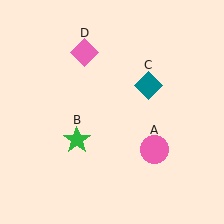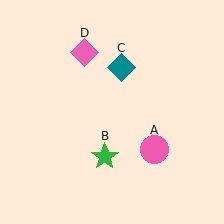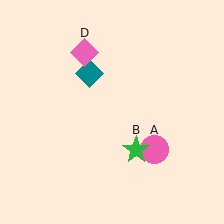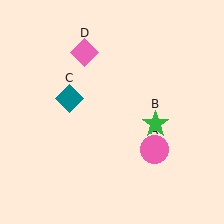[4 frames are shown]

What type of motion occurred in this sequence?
The green star (object B), teal diamond (object C) rotated counterclockwise around the center of the scene.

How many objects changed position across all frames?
2 objects changed position: green star (object B), teal diamond (object C).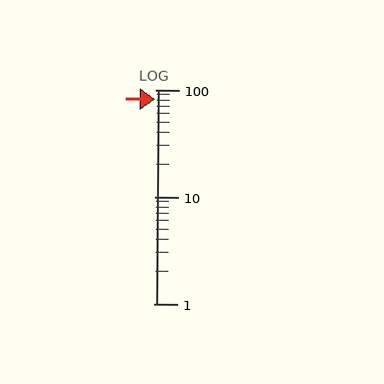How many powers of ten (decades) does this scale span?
The scale spans 2 decades, from 1 to 100.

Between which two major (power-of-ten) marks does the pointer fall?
The pointer is between 10 and 100.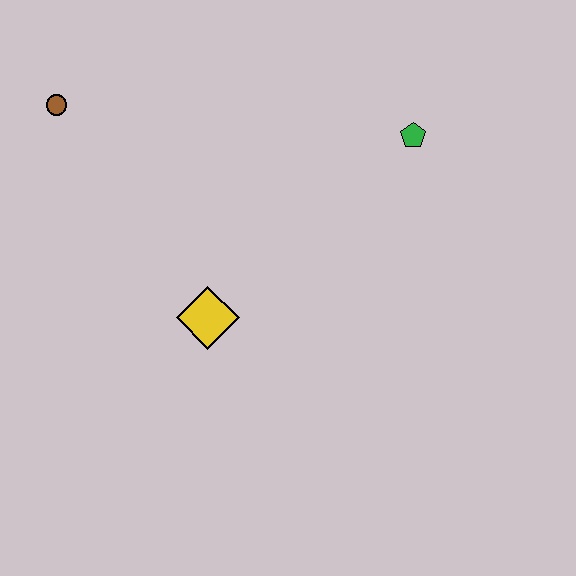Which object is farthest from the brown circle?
The green pentagon is farthest from the brown circle.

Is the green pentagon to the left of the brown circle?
No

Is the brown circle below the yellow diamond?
No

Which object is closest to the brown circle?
The yellow diamond is closest to the brown circle.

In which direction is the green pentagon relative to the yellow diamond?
The green pentagon is to the right of the yellow diamond.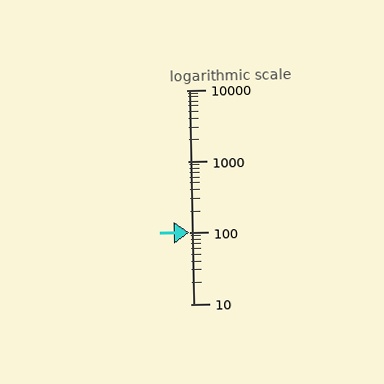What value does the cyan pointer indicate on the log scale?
The pointer indicates approximately 99.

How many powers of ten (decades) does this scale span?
The scale spans 3 decades, from 10 to 10000.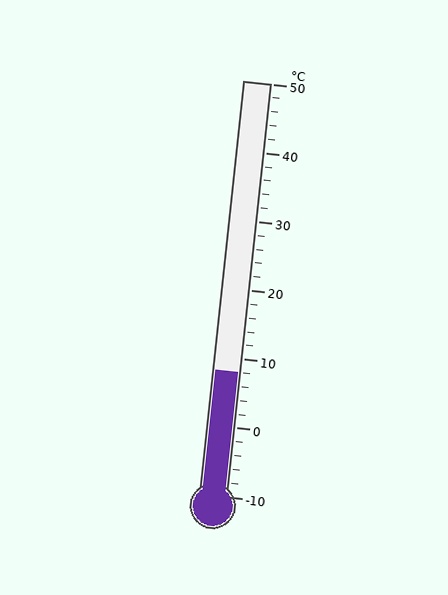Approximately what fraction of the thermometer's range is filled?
The thermometer is filled to approximately 30% of its range.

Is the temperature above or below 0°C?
The temperature is above 0°C.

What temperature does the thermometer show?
The thermometer shows approximately 8°C.